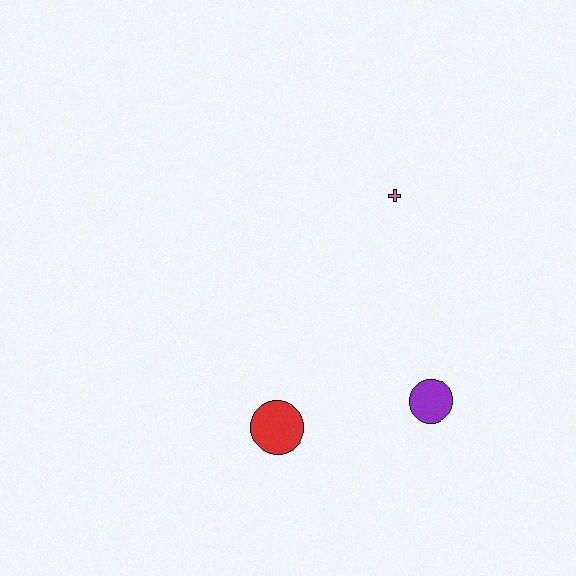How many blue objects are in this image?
There are no blue objects.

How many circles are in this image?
There are 2 circles.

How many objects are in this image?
There are 3 objects.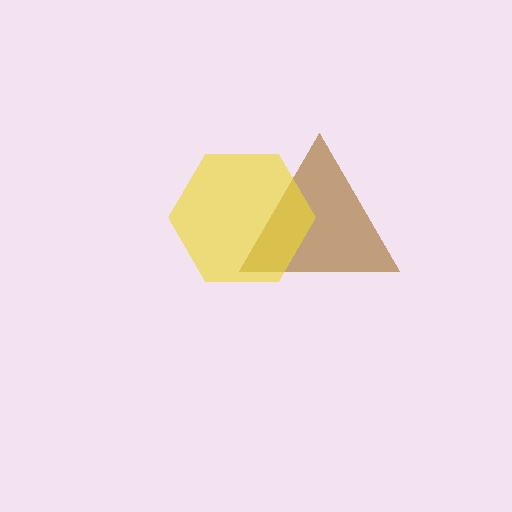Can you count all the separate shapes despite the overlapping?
Yes, there are 2 separate shapes.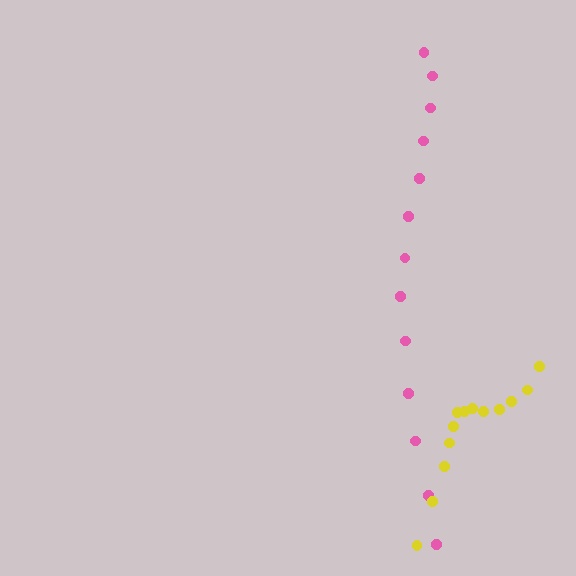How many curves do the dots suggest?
There are 2 distinct paths.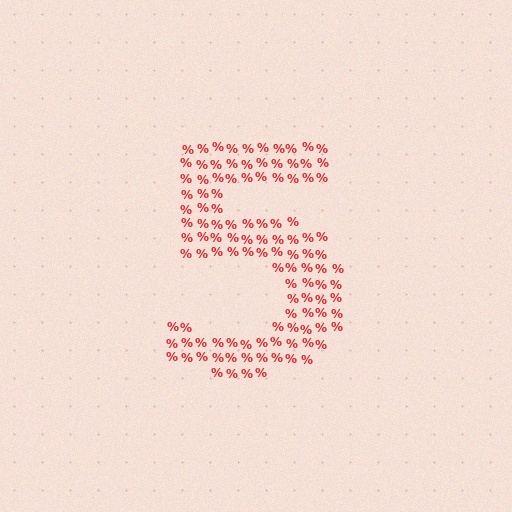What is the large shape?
The large shape is the digit 5.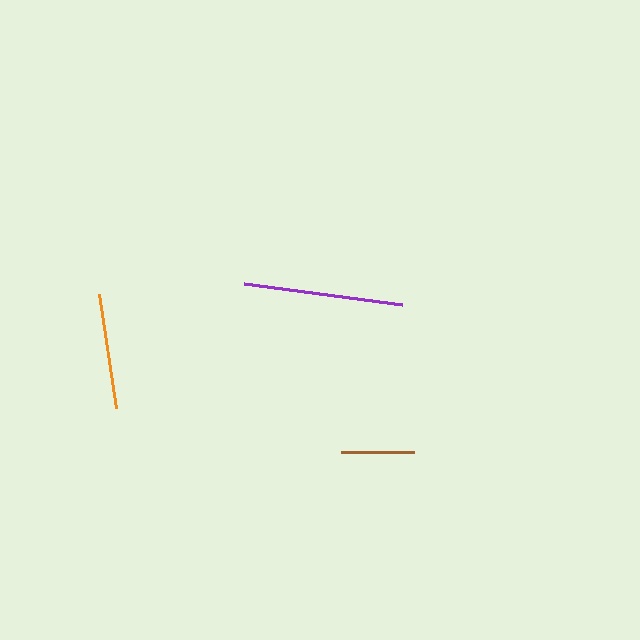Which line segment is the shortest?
The brown line is the shortest at approximately 73 pixels.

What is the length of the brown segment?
The brown segment is approximately 73 pixels long.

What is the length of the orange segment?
The orange segment is approximately 115 pixels long.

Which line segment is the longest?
The purple line is the longest at approximately 160 pixels.